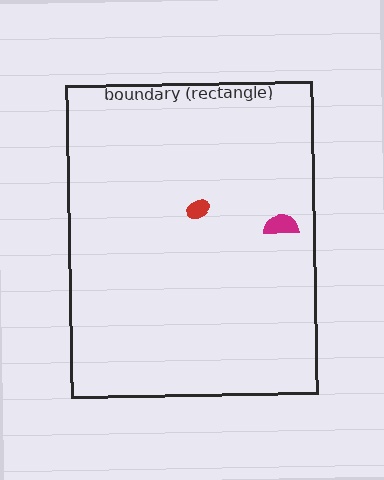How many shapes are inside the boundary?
2 inside, 0 outside.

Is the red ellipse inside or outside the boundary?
Inside.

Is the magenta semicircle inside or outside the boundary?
Inside.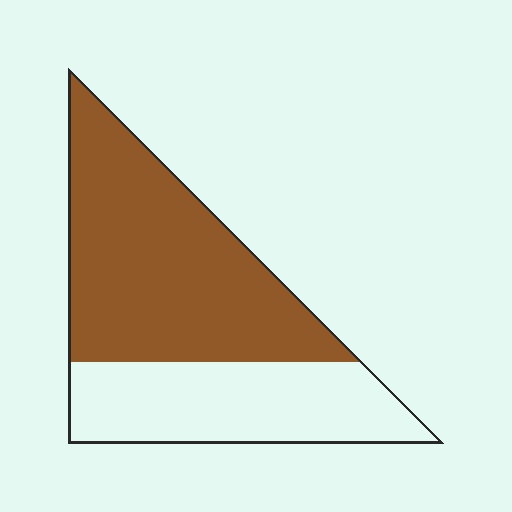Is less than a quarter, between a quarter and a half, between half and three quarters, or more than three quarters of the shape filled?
Between half and three quarters.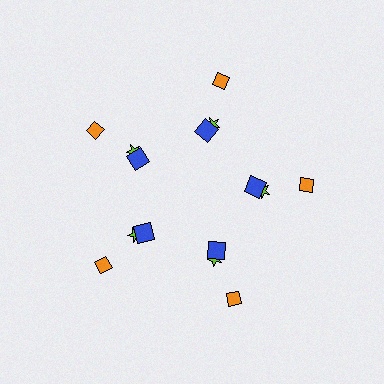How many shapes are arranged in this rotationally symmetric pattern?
There are 15 shapes, arranged in 5 groups of 3.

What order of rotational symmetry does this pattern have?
This pattern has 5-fold rotational symmetry.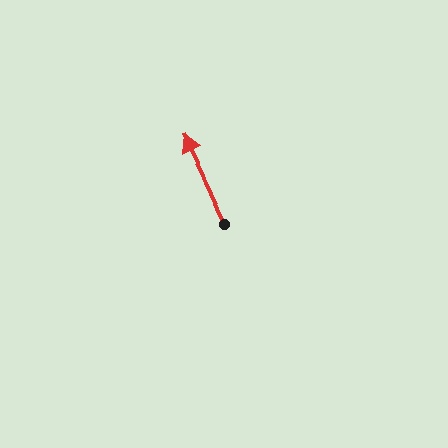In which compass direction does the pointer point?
Northwest.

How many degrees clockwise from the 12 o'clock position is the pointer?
Approximately 335 degrees.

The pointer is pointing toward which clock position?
Roughly 11 o'clock.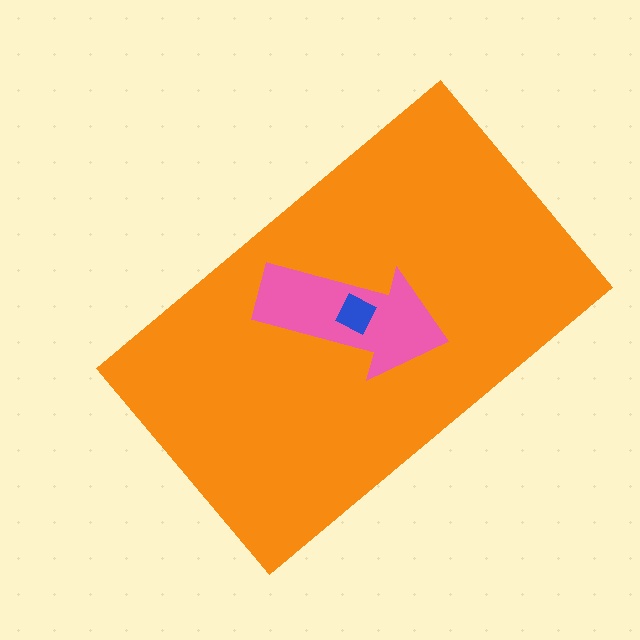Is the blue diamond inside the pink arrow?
Yes.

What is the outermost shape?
The orange rectangle.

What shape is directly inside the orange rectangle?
The pink arrow.